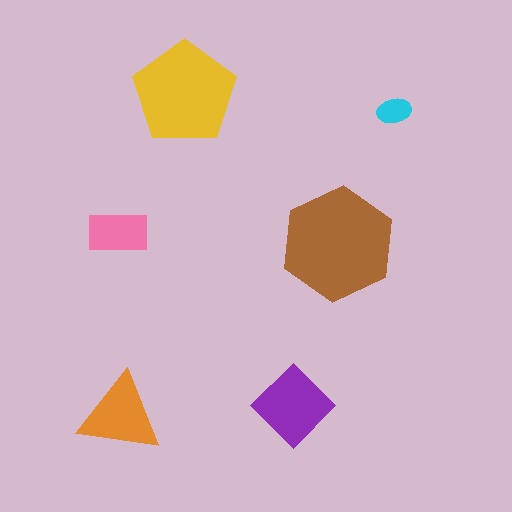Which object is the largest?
The brown hexagon.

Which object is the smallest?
The cyan ellipse.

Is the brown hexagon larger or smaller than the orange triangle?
Larger.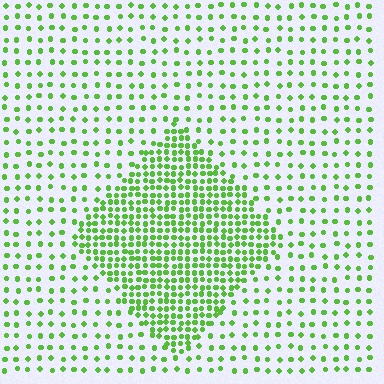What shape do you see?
I see a diamond.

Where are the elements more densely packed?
The elements are more densely packed inside the diamond boundary.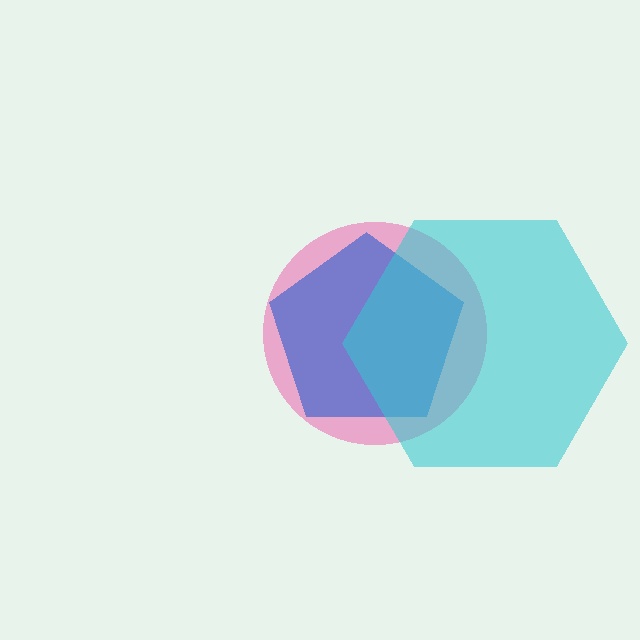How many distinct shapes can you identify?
There are 3 distinct shapes: a pink circle, a blue pentagon, a cyan hexagon.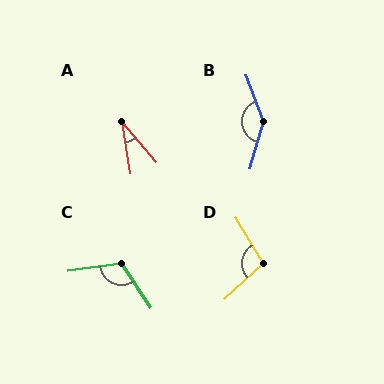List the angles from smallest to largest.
A (32°), D (101°), C (116°), B (143°).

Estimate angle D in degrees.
Approximately 101 degrees.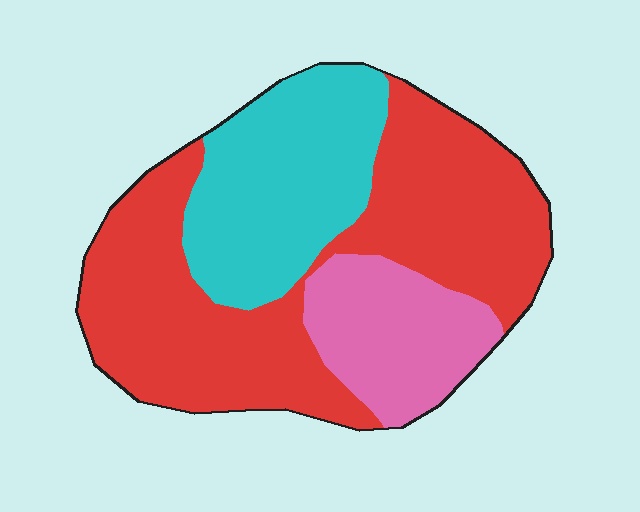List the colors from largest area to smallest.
From largest to smallest: red, cyan, pink.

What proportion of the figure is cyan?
Cyan takes up between a quarter and a half of the figure.